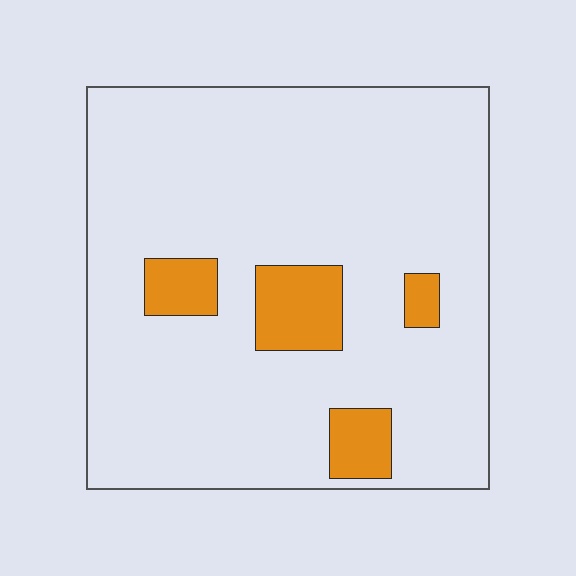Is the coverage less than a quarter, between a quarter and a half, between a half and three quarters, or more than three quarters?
Less than a quarter.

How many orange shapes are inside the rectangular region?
4.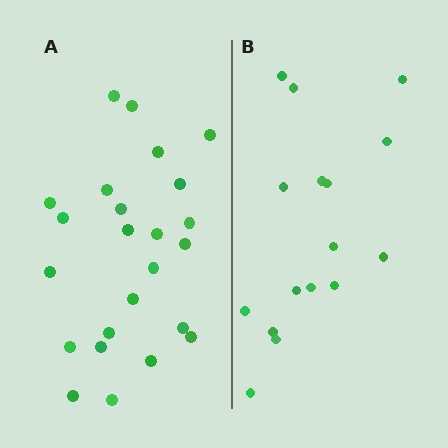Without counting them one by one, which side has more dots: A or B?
Region A (the left region) has more dots.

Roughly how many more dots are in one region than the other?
Region A has roughly 8 or so more dots than region B.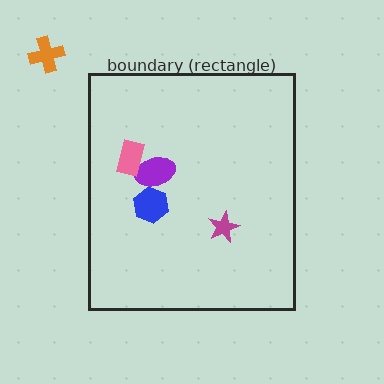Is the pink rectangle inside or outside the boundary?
Inside.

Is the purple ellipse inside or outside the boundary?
Inside.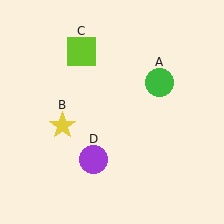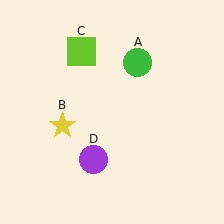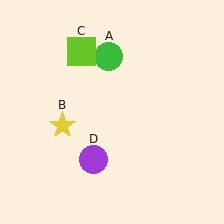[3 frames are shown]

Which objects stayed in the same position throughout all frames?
Yellow star (object B) and lime square (object C) and purple circle (object D) remained stationary.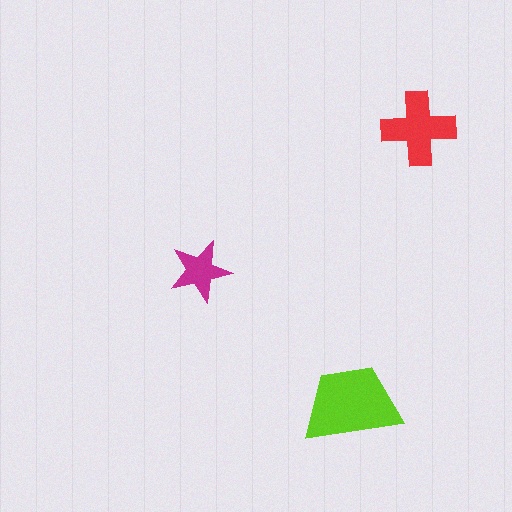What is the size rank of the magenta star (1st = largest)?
3rd.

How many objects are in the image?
There are 3 objects in the image.